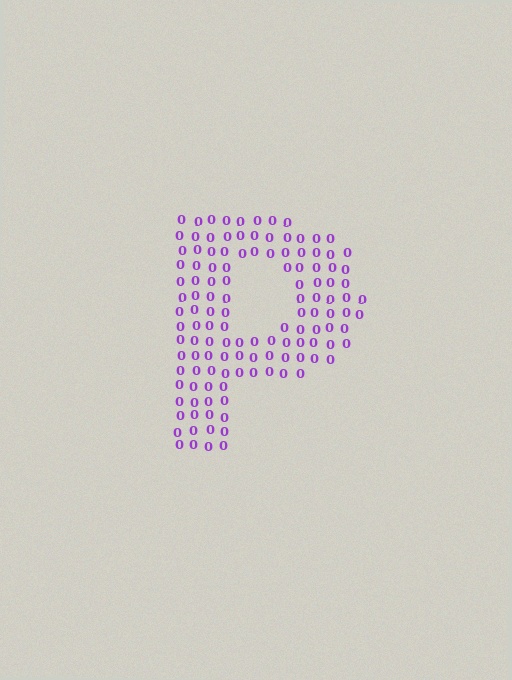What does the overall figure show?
The overall figure shows the letter P.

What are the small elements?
The small elements are digit 0's.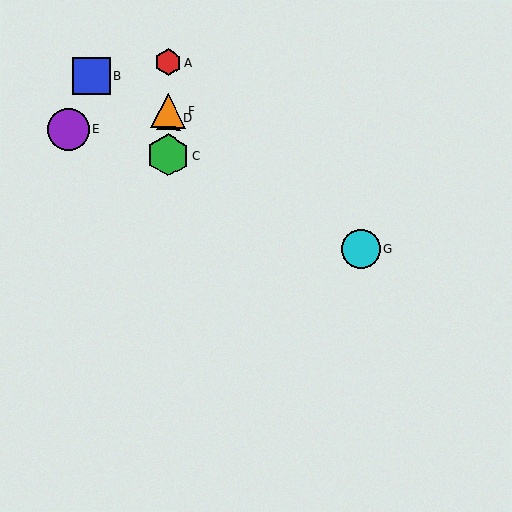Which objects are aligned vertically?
Objects A, C, D, F are aligned vertically.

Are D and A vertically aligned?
Yes, both are at x≈168.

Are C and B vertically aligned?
No, C is at x≈168 and B is at x≈92.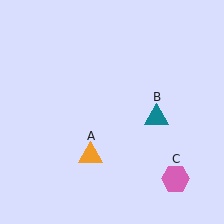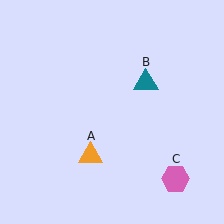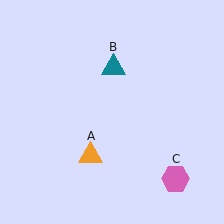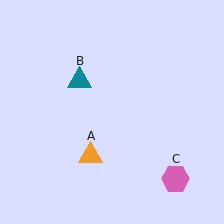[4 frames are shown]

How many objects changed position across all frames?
1 object changed position: teal triangle (object B).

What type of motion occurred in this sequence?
The teal triangle (object B) rotated counterclockwise around the center of the scene.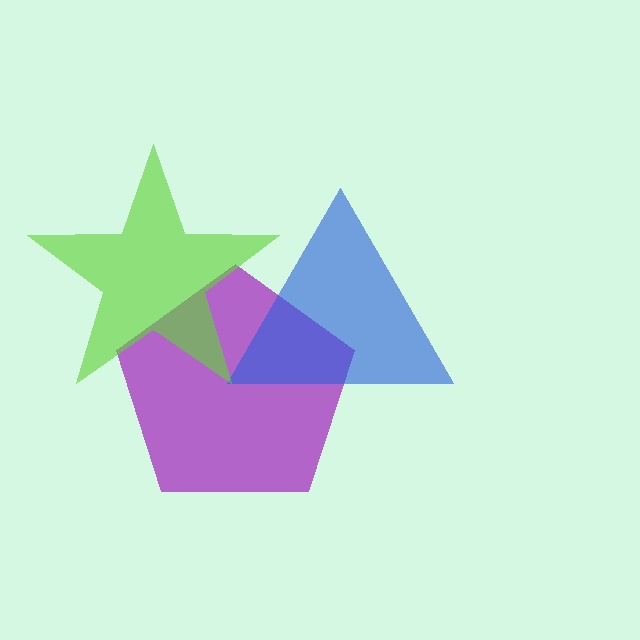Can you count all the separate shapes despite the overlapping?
Yes, there are 3 separate shapes.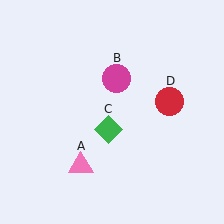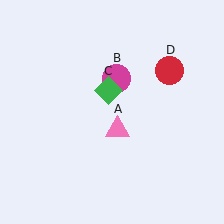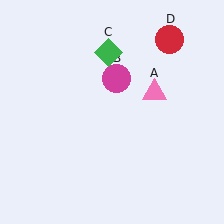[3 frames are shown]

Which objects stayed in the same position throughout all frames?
Magenta circle (object B) remained stationary.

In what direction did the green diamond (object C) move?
The green diamond (object C) moved up.